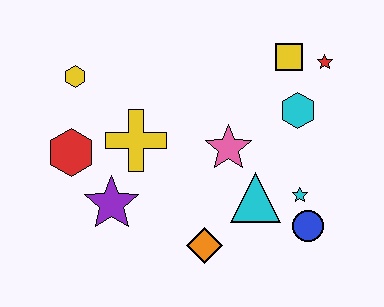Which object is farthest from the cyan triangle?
The yellow hexagon is farthest from the cyan triangle.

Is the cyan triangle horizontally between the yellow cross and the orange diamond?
No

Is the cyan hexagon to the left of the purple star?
No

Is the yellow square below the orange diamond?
No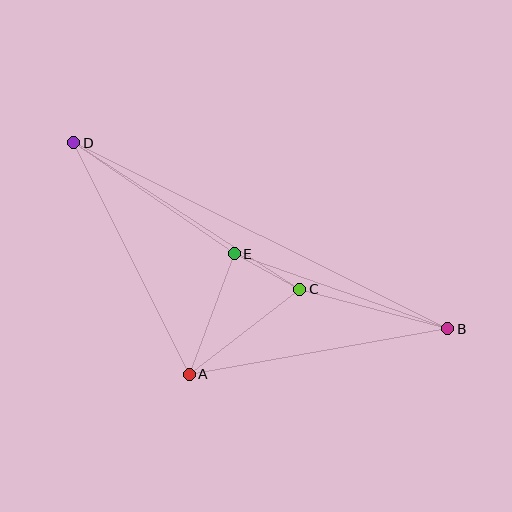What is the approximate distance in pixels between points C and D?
The distance between C and D is approximately 269 pixels.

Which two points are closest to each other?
Points C and E are closest to each other.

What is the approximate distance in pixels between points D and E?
The distance between D and E is approximately 195 pixels.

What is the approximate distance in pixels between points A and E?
The distance between A and E is approximately 128 pixels.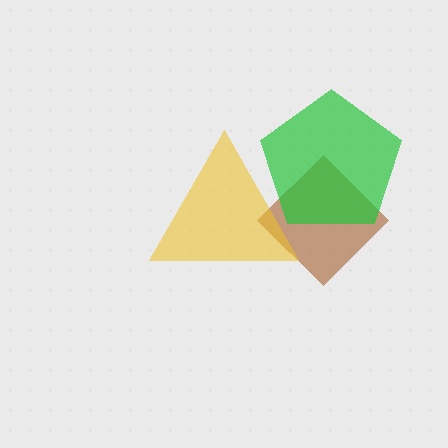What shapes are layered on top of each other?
The layered shapes are: a brown diamond, a yellow triangle, a green pentagon.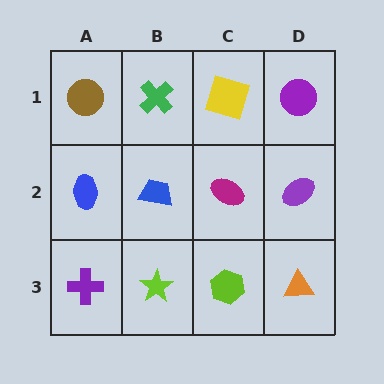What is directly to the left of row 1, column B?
A brown circle.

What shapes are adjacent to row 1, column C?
A magenta ellipse (row 2, column C), a green cross (row 1, column B), a purple circle (row 1, column D).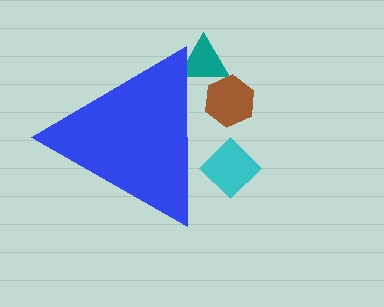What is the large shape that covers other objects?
A blue triangle.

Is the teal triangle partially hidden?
Yes, the teal triangle is partially hidden behind the blue triangle.